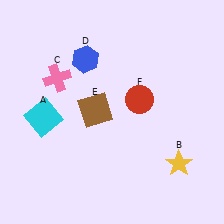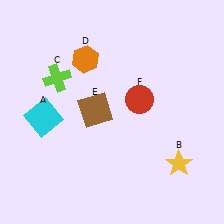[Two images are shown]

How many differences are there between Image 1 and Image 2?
There are 2 differences between the two images.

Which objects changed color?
C changed from pink to lime. D changed from blue to orange.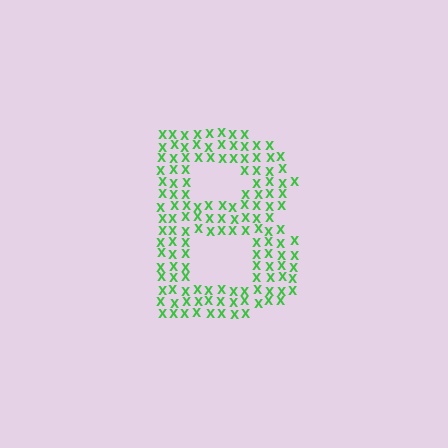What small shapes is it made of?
It is made of small letter X's.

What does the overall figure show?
The overall figure shows the letter B.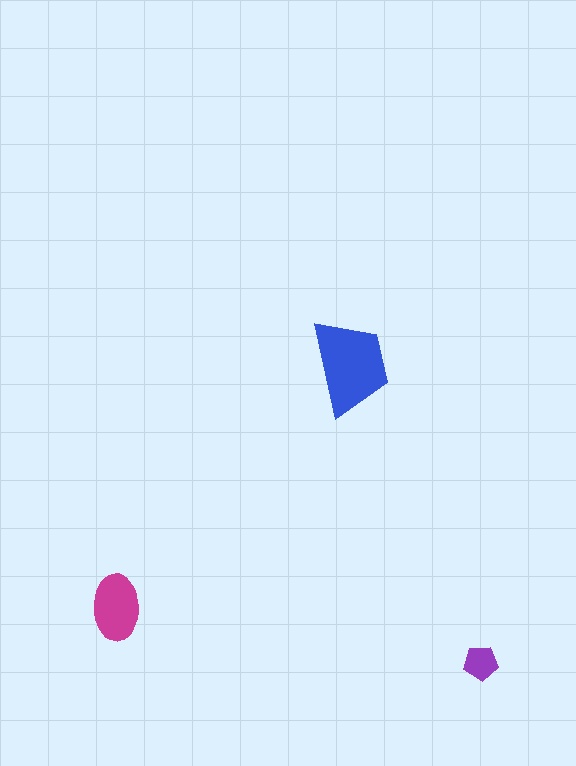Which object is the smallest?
The purple pentagon.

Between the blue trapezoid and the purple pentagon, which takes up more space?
The blue trapezoid.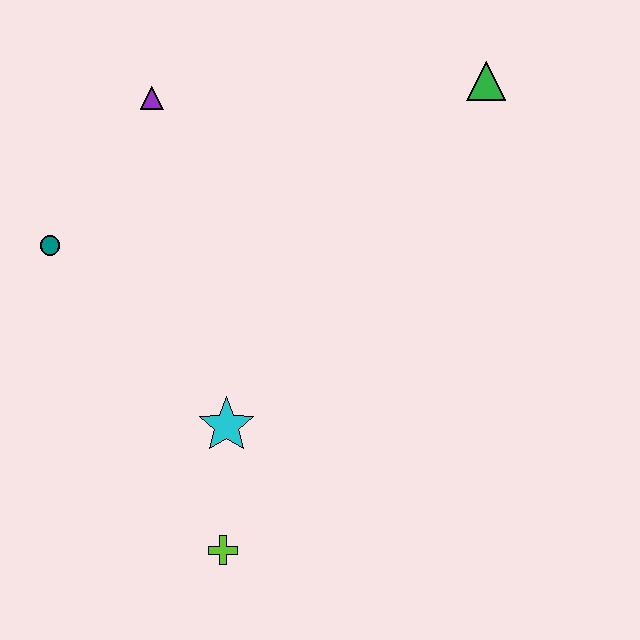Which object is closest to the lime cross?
The cyan star is closest to the lime cross.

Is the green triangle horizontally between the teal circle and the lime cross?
No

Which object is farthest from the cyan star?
The green triangle is farthest from the cyan star.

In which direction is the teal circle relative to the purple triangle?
The teal circle is below the purple triangle.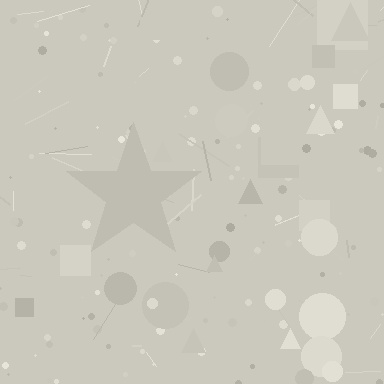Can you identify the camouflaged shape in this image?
The camouflaged shape is a star.